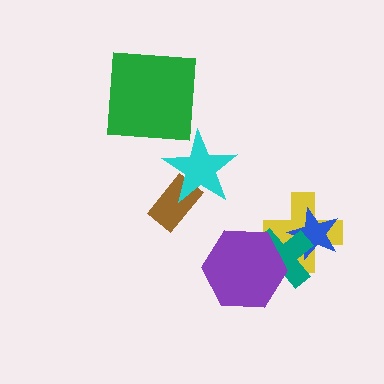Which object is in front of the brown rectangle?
The cyan star is in front of the brown rectangle.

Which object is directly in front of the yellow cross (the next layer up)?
The blue star is directly in front of the yellow cross.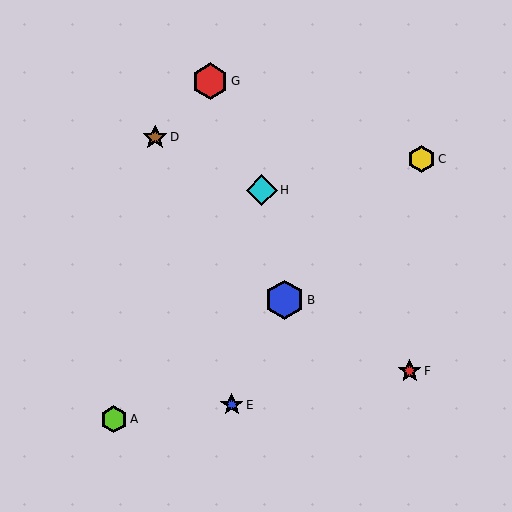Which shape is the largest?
The blue hexagon (labeled B) is the largest.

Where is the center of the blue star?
The center of the blue star is at (232, 405).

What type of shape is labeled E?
Shape E is a blue star.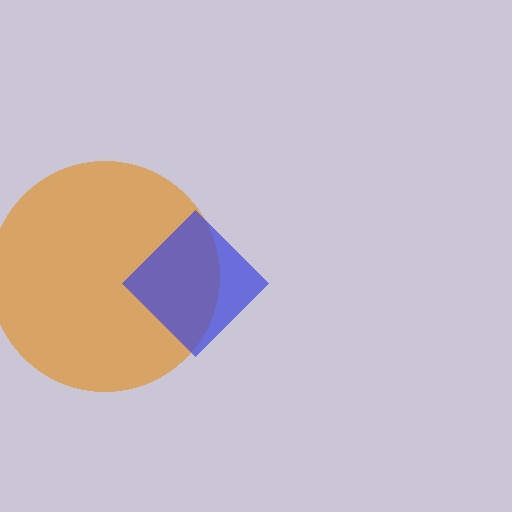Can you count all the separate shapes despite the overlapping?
Yes, there are 2 separate shapes.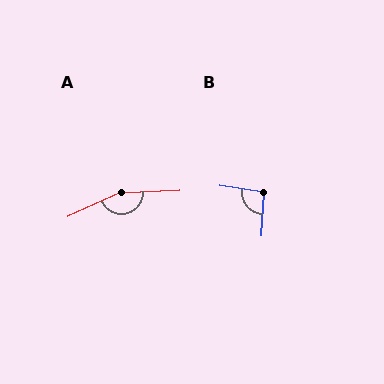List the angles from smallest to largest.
B (96°), A (158°).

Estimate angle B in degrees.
Approximately 96 degrees.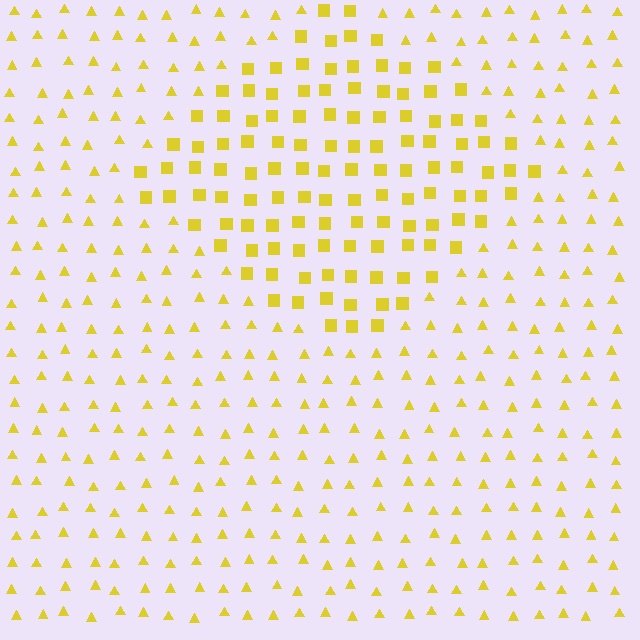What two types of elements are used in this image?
The image uses squares inside the diamond region and triangles outside it.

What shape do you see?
I see a diamond.